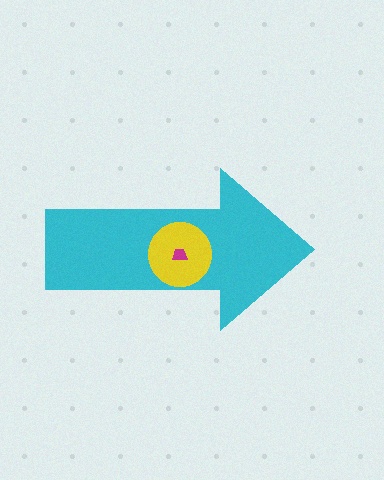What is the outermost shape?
The cyan arrow.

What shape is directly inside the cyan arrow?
The yellow circle.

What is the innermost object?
The magenta trapezoid.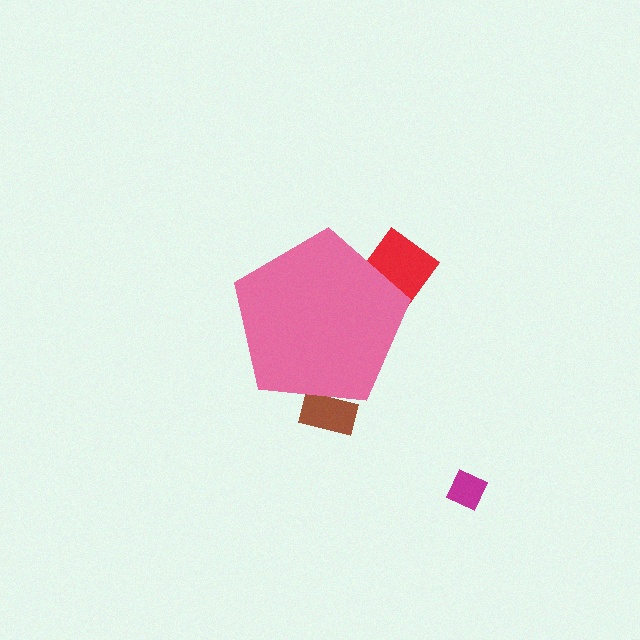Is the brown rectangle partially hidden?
Yes, the brown rectangle is partially hidden behind the pink pentagon.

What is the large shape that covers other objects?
A pink pentagon.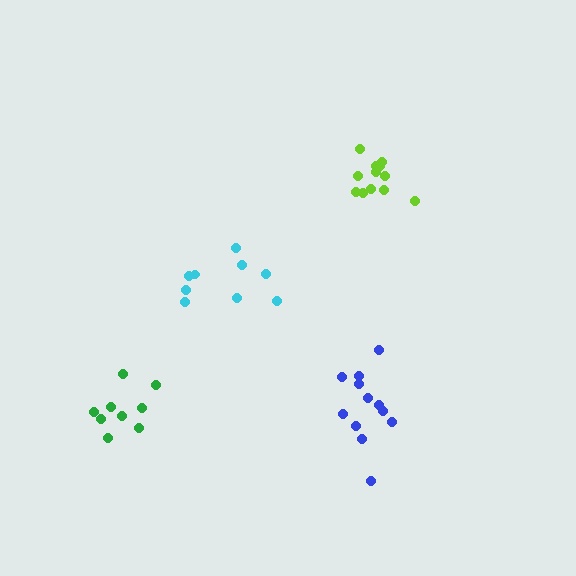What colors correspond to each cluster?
The clusters are colored: green, blue, lime, cyan.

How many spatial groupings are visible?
There are 4 spatial groupings.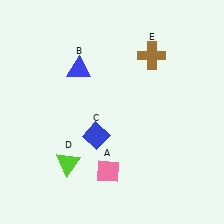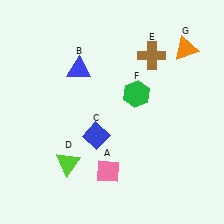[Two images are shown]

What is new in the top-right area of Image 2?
A green hexagon (F) was added in the top-right area of Image 2.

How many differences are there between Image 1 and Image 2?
There are 2 differences between the two images.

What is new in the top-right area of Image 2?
An orange triangle (G) was added in the top-right area of Image 2.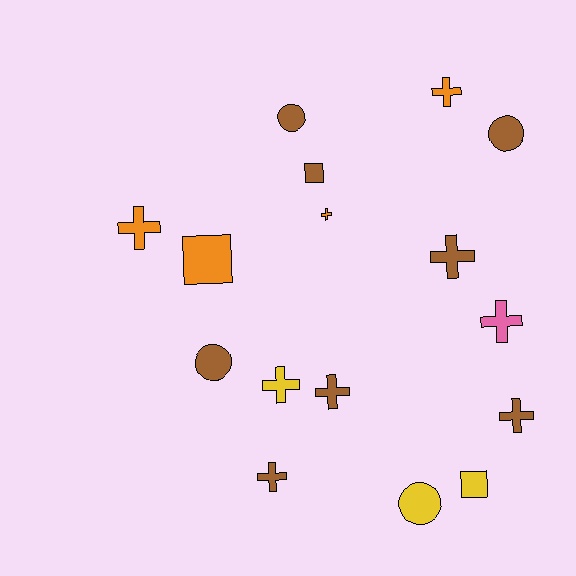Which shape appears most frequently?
Cross, with 9 objects.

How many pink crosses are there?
There is 1 pink cross.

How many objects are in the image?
There are 16 objects.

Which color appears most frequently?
Brown, with 8 objects.